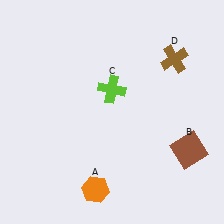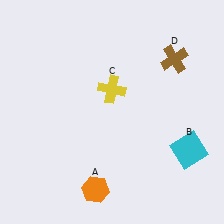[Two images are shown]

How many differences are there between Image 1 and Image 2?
There are 2 differences between the two images.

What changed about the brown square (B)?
In Image 1, B is brown. In Image 2, it changed to cyan.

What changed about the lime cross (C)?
In Image 1, C is lime. In Image 2, it changed to yellow.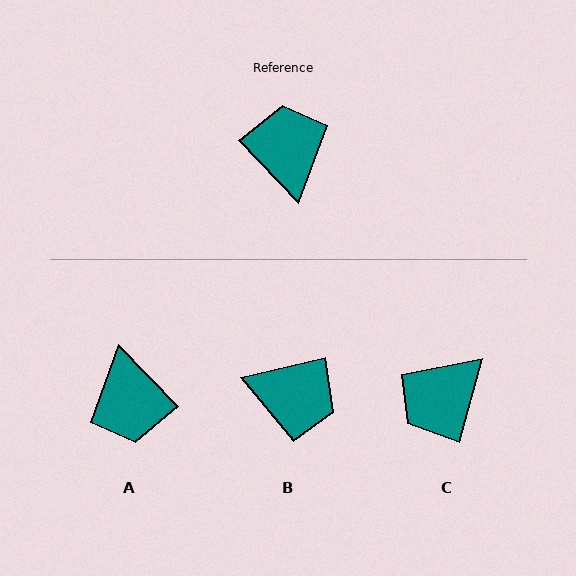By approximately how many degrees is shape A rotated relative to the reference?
Approximately 180 degrees clockwise.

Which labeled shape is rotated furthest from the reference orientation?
A, about 180 degrees away.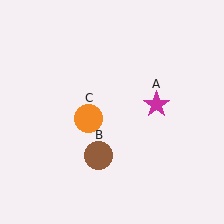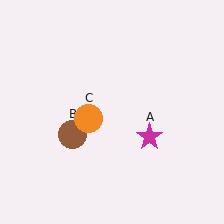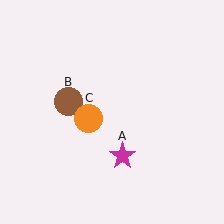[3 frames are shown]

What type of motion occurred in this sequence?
The magenta star (object A), brown circle (object B) rotated clockwise around the center of the scene.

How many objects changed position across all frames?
2 objects changed position: magenta star (object A), brown circle (object B).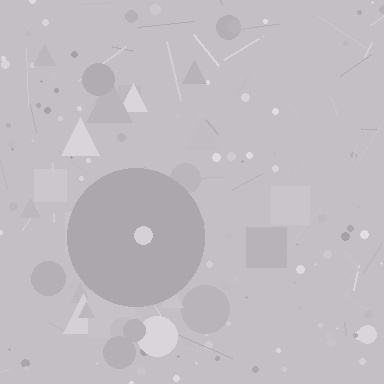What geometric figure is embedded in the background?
A circle is embedded in the background.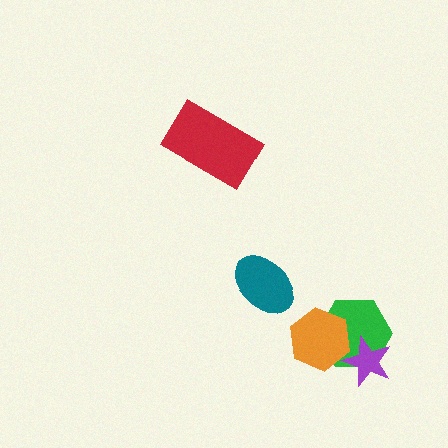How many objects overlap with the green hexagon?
2 objects overlap with the green hexagon.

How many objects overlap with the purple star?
2 objects overlap with the purple star.